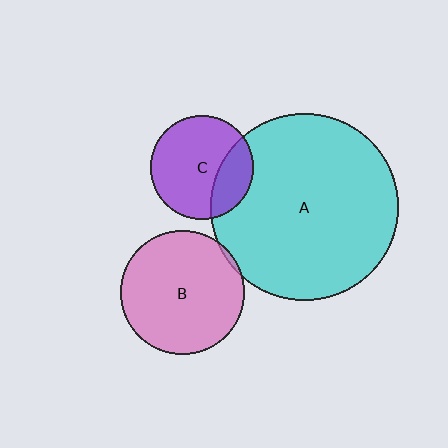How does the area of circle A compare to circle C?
Approximately 3.3 times.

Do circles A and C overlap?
Yes.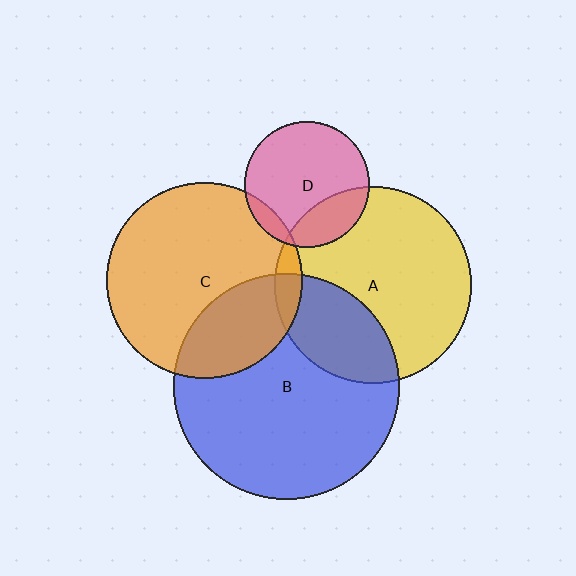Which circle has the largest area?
Circle B (blue).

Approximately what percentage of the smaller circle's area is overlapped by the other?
Approximately 30%.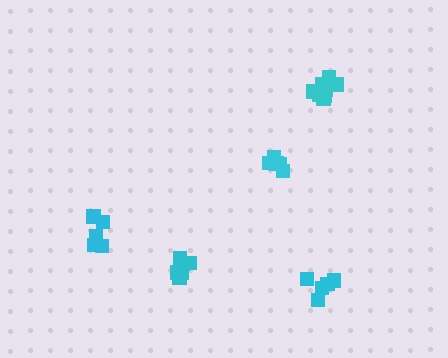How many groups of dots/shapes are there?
There are 5 groups.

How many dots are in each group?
Group 1: 9 dots, Group 2: 5 dots, Group 3: 5 dots, Group 4: 5 dots, Group 5: 6 dots (30 total).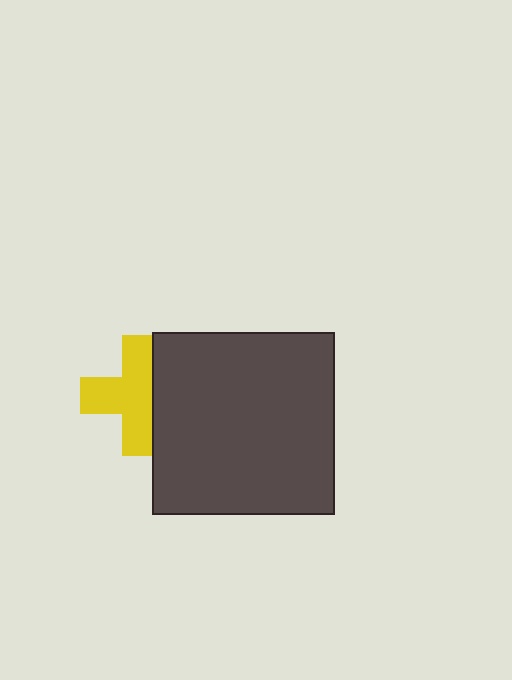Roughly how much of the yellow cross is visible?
Most of it is visible (roughly 67%).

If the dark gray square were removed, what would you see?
You would see the complete yellow cross.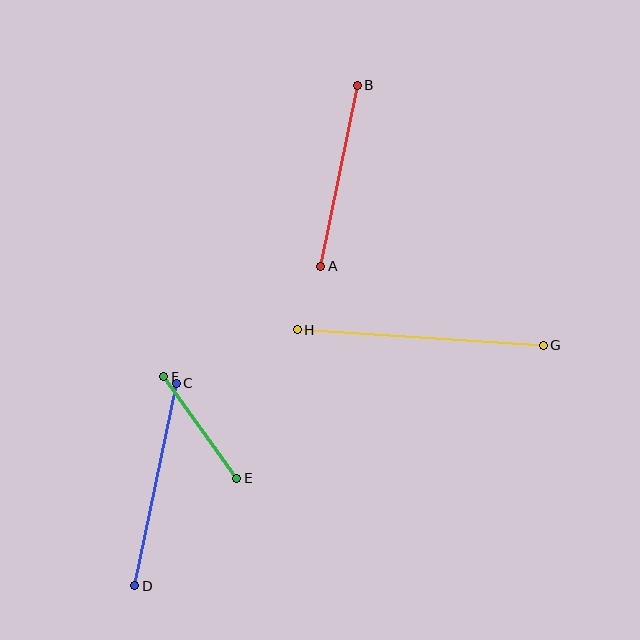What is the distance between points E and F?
The distance is approximately 125 pixels.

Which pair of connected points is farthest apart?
Points G and H are farthest apart.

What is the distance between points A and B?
The distance is approximately 185 pixels.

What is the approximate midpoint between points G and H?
The midpoint is at approximately (420, 338) pixels.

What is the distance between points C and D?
The distance is approximately 207 pixels.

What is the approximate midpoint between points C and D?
The midpoint is at approximately (156, 485) pixels.